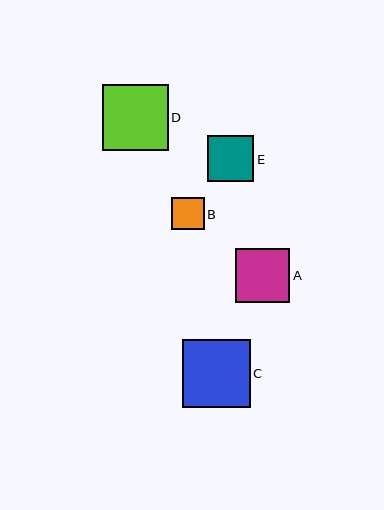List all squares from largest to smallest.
From largest to smallest: C, D, A, E, B.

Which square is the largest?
Square C is the largest with a size of approximately 68 pixels.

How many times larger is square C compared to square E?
Square C is approximately 1.5 times the size of square E.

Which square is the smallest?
Square B is the smallest with a size of approximately 33 pixels.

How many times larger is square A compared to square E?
Square A is approximately 1.2 times the size of square E.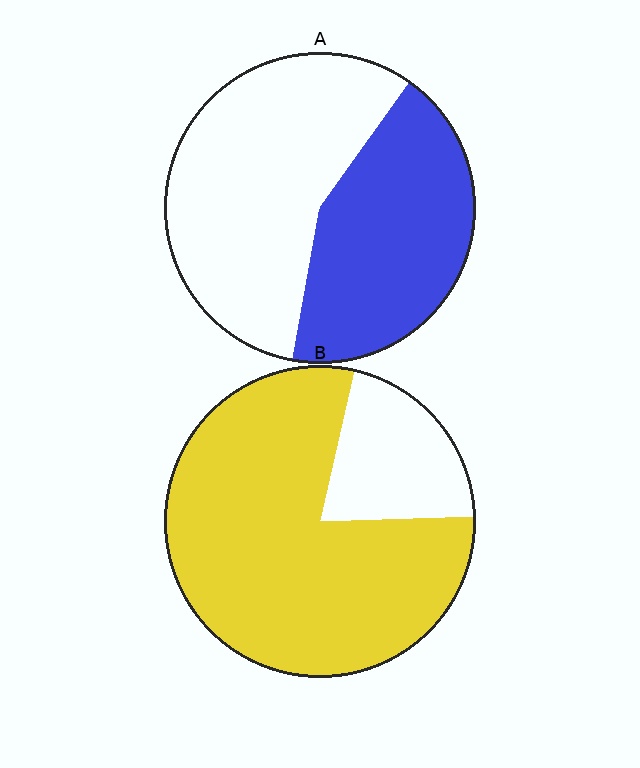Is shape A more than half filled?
No.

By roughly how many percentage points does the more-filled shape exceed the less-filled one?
By roughly 35 percentage points (B over A).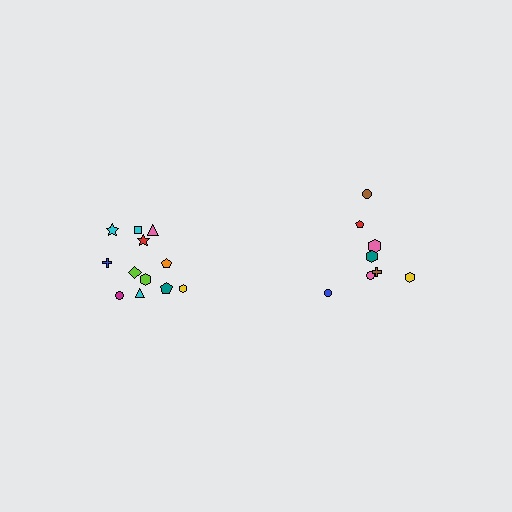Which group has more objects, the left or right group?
The left group.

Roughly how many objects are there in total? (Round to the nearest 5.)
Roughly 20 objects in total.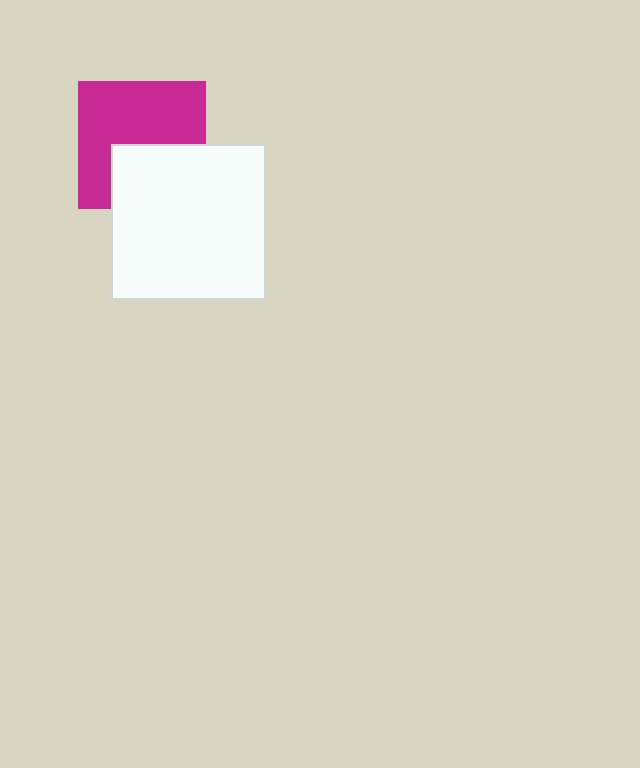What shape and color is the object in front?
The object in front is a white square.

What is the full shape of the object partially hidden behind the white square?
The partially hidden object is a magenta square.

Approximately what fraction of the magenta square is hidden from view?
Roughly 38% of the magenta square is hidden behind the white square.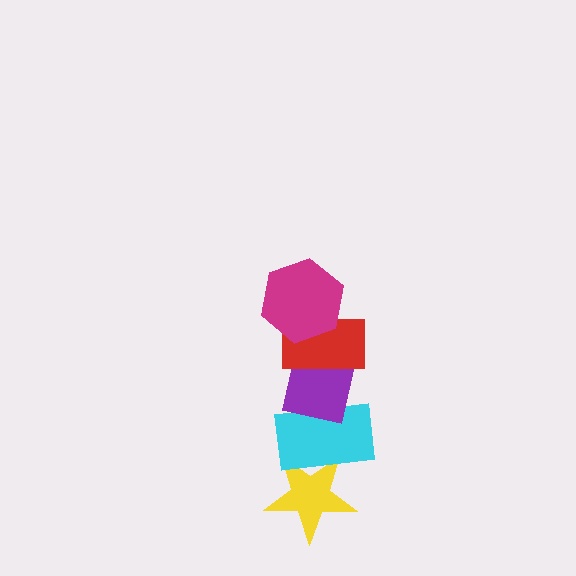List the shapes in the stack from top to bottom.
From top to bottom: the magenta hexagon, the red rectangle, the purple square, the cyan rectangle, the yellow star.